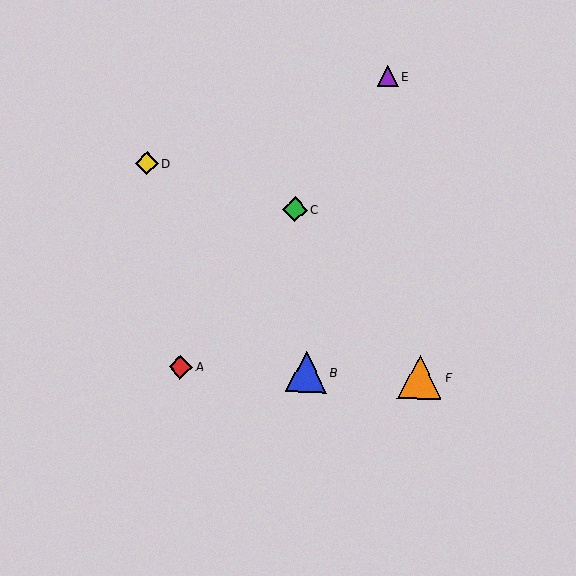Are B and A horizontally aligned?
Yes, both are at y≈372.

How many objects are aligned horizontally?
3 objects (A, B, F) are aligned horizontally.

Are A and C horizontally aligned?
No, A is at y≈367 and C is at y≈209.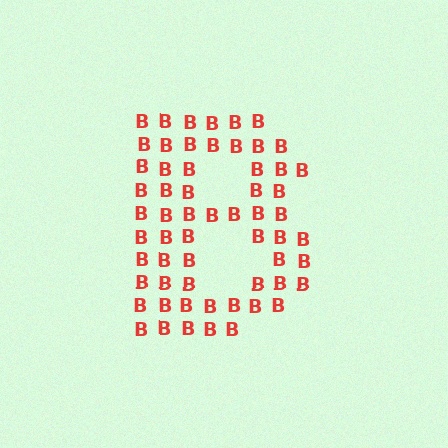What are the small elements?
The small elements are letter B's.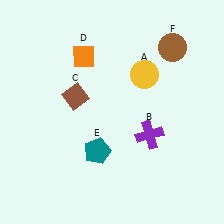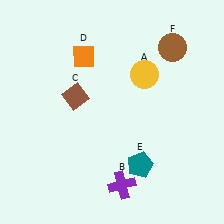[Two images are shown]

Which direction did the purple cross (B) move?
The purple cross (B) moved down.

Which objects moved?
The objects that moved are: the purple cross (B), the teal pentagon (E).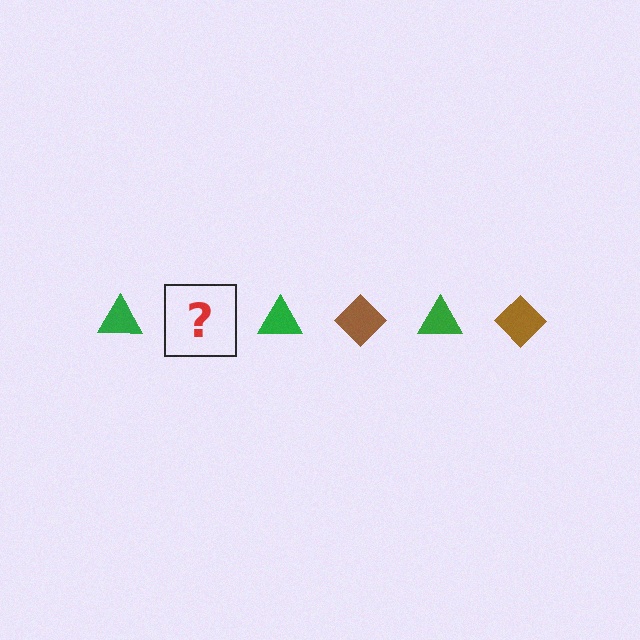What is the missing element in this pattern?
The missing element is a brown diamond.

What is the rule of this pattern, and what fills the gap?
The rule is that the pattern alternates between green triangle and brown diamond. The gap should be filled with a brown diamond.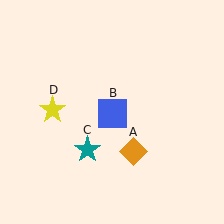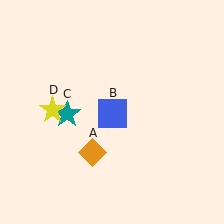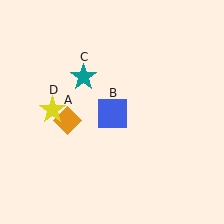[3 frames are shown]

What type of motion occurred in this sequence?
The orange diamond (object A), teal star (object C) rotated clockwise around the center of the scene.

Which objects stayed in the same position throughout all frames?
Blue square (object B) and yellow star (object D) remained stationary.